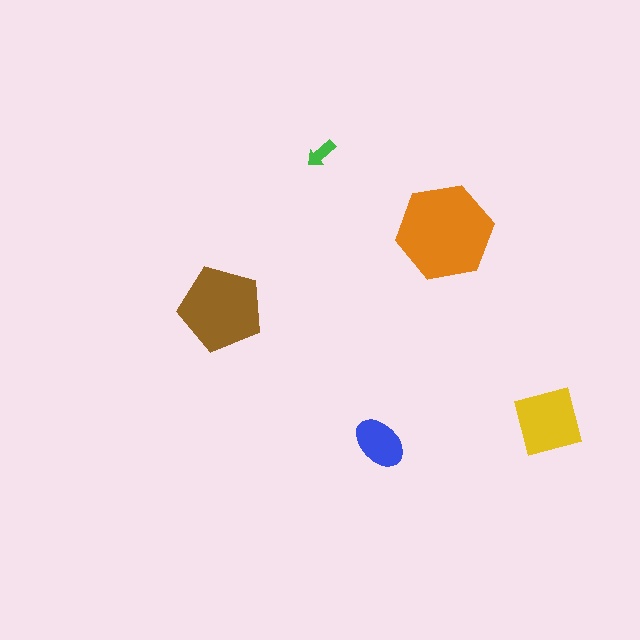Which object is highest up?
The green arrow is topmost.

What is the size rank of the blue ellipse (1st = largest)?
4th.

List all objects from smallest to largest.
The green arrow, the blue ellipse, the yellow square, the brown pentagon, the orange hexagon.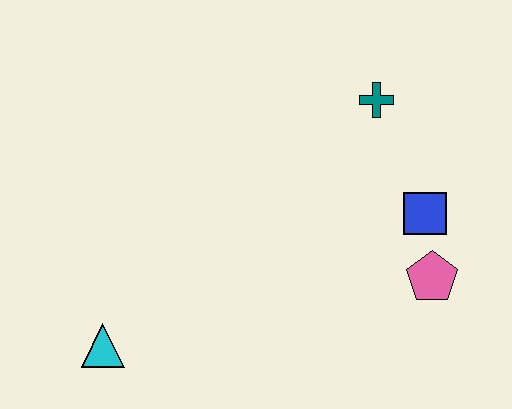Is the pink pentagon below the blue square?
Yes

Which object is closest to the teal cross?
The blue square is closest to the teal cross.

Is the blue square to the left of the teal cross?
No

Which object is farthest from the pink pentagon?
The cyan triangle is farthest from the pink pentagon.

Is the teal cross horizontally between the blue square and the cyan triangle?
Yes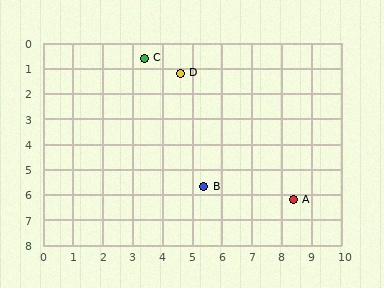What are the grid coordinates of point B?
Point B is at approximately (5.4, 5.7).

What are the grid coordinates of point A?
Point A is at approximately (8.4, 6.2).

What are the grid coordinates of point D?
Point D is at approximately (4.6, 1.2).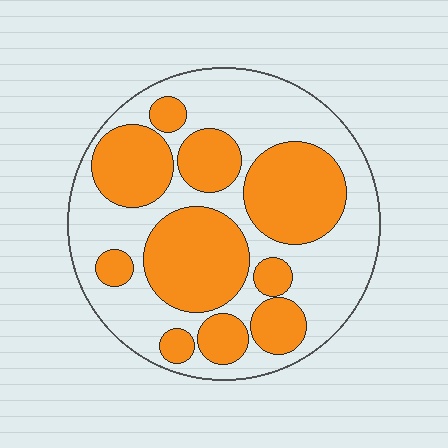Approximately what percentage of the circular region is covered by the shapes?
Approximately 45%.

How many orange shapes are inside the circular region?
10.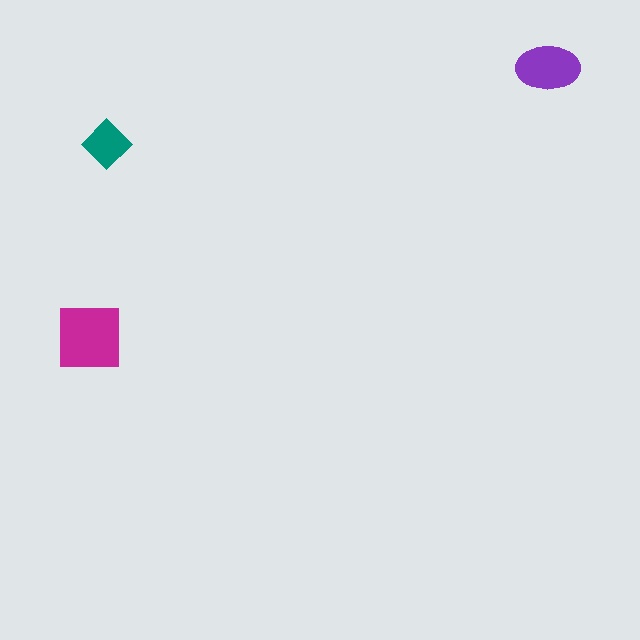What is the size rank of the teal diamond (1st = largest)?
3rd.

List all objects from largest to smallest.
The magenta square, the purple ellipse, the teal diamond.